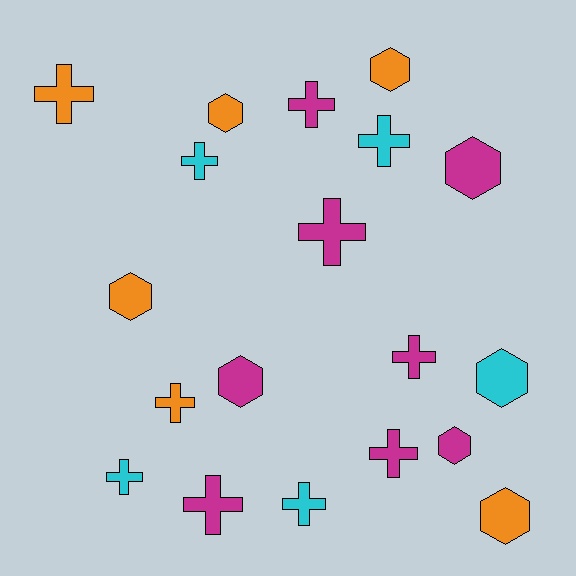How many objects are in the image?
There are 19 objects.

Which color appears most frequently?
Magenta, with 8 objects.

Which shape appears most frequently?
Cross, with 11 objects.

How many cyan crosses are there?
There are 4 cyan crosses.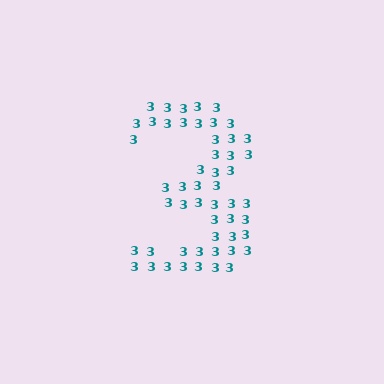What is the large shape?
The large shape is the digit 3.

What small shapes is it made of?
It is made of small digit 3's.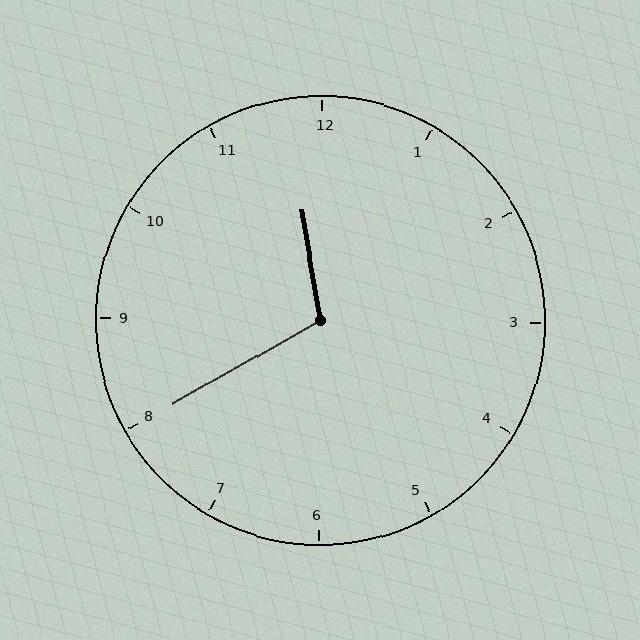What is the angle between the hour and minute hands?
Approximately 110 degrees.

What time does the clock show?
11:40.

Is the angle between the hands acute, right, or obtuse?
It is obtuse.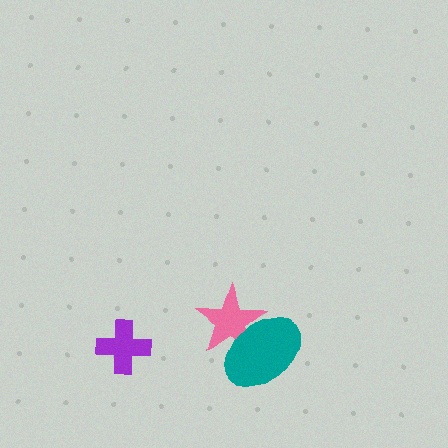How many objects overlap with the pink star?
1 object overlaps with the pink star.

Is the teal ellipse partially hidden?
No, no other shape covers it.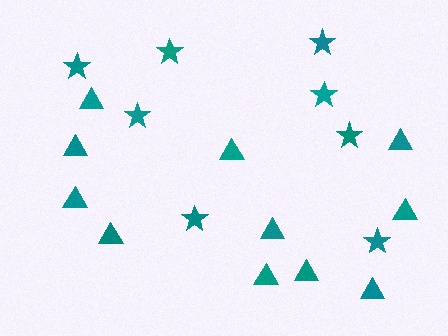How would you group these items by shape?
There are 2 groups: one group of stars (8) and one group of triangles (11).